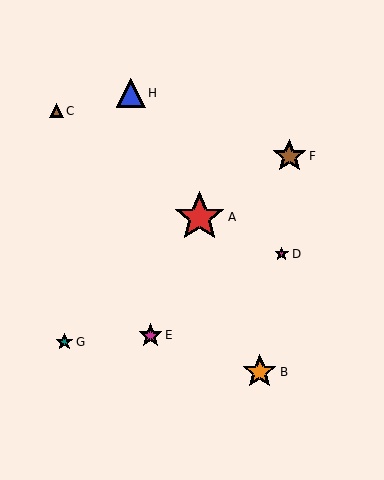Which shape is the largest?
The red star (labeled A) is the largest.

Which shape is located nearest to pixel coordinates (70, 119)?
The brown triangle (labeled C) at (56, 111) is nearest to that location.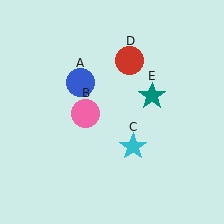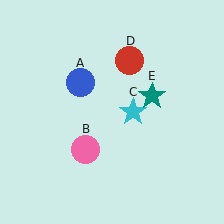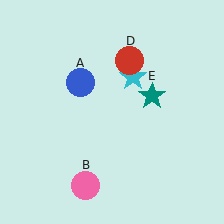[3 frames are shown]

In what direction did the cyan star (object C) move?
The cyan star (object C) moved up.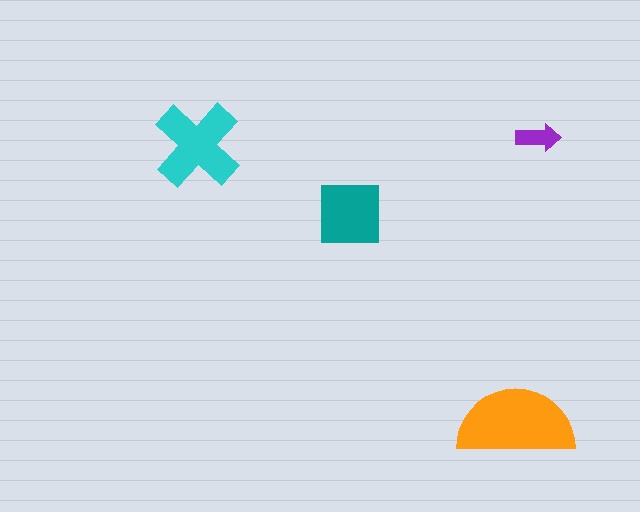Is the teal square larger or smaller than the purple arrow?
Larger.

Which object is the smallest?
The purple arrow.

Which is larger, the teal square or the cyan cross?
The cyan cross.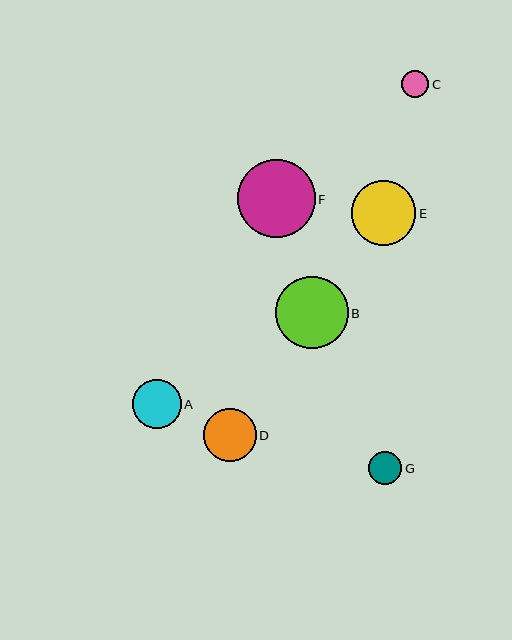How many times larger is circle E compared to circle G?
Circle E is approximately 1.9 times the size of circle G.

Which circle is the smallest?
Circle C is the smallest with a size of approximately 27 pixels.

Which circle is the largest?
Circle F is the largest with a size of approximately 78 pixels.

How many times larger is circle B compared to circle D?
Circle B is approximately 1.4 times the size of circle D.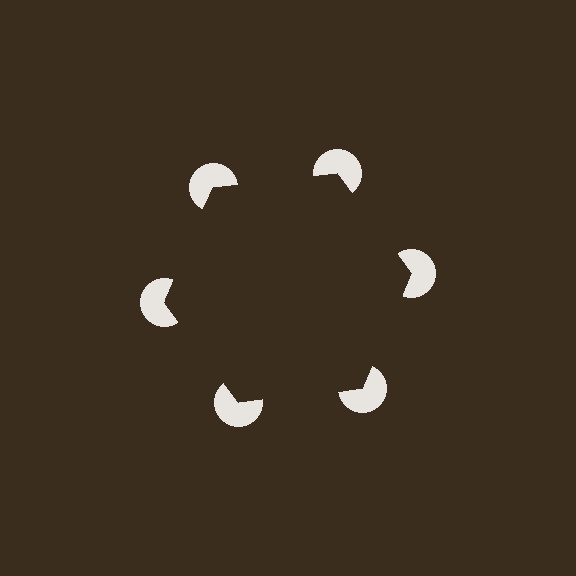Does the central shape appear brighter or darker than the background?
It typically appears slightly darker than the background, even though no actual brightness change is drawn.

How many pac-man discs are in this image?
There are 6 — one at each vertex of the illusory hexagon.